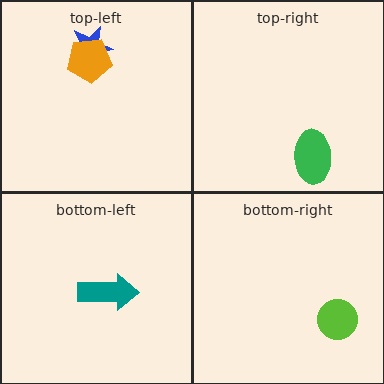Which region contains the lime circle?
The bottom-right region.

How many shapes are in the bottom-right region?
1.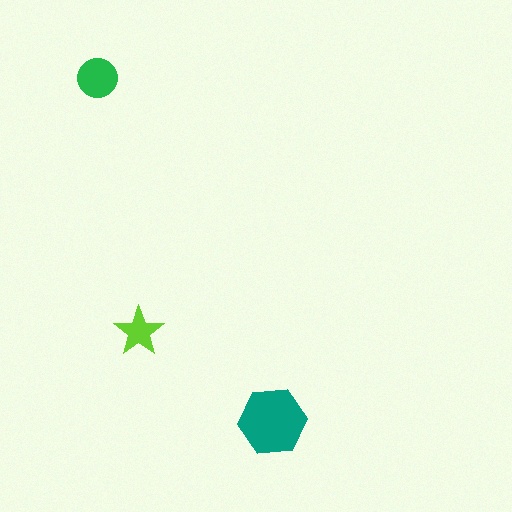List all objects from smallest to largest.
The lime star, the green circle, the teal hexagon.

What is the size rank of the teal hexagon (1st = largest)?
1st.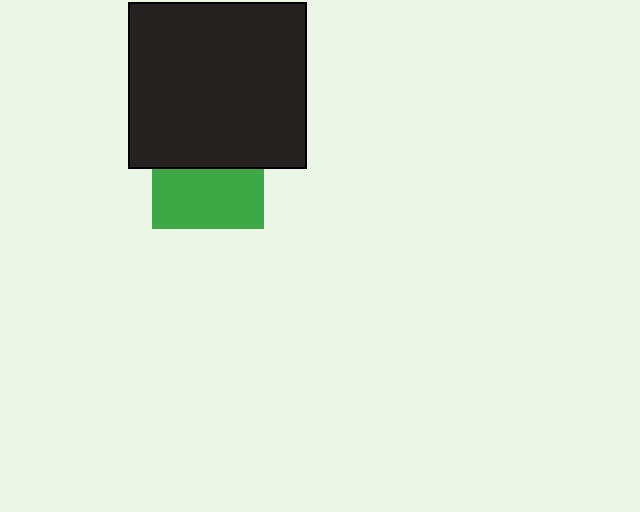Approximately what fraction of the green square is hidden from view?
Roughly 46% of the green square is hidden behind the black rectangle.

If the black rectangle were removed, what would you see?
You would see the complete green square.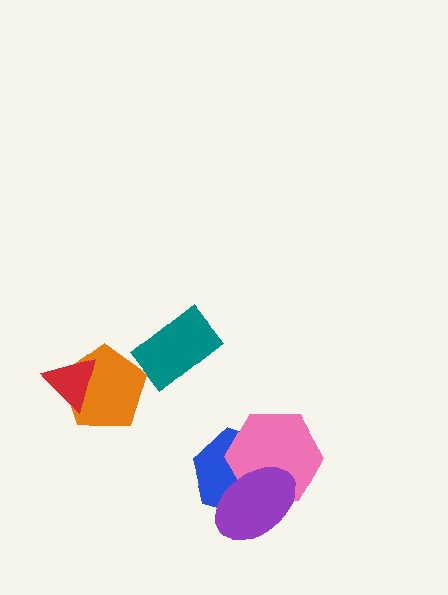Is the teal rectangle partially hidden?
No, no other shape covers it.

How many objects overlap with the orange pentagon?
1 object overlaps with the orange pentagon.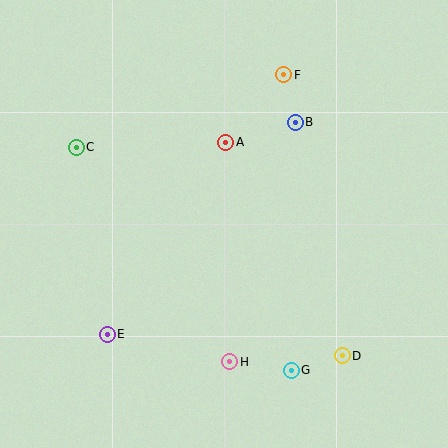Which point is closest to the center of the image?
Point A at (226, 142) is closest to the center.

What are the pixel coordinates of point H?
Point H is at (230, 362).